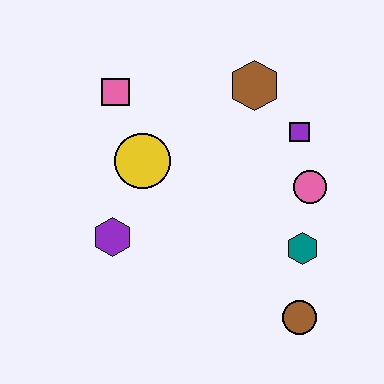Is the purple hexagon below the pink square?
Yes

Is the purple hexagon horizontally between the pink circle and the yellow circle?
No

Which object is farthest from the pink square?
The brown circle is farthest from the pink square.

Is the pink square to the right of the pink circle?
No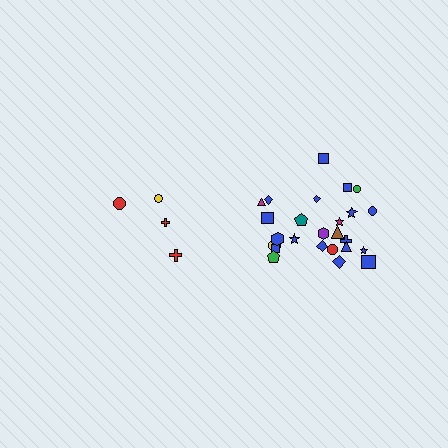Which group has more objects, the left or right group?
The right group.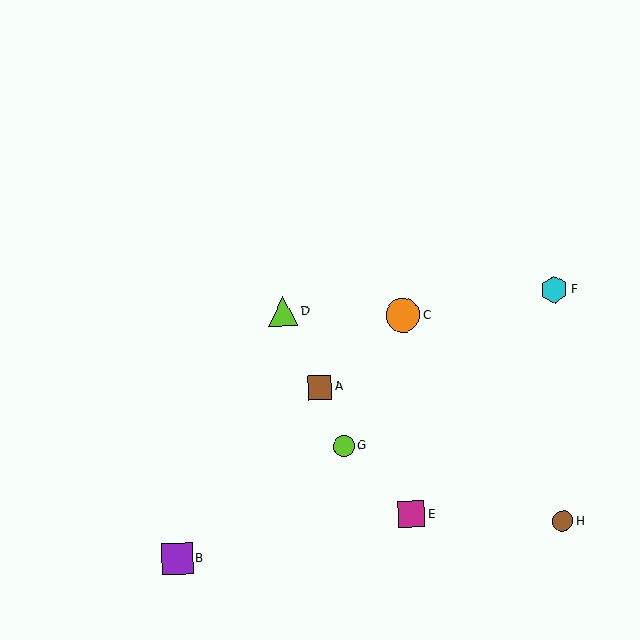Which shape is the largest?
The orange circle (labeled C) is the largest.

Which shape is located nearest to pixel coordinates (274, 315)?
The lime triangle (labeled D) at (283, 312) is nearest to that location.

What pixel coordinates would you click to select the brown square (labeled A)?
Click at (320, 388) to select the brown square A.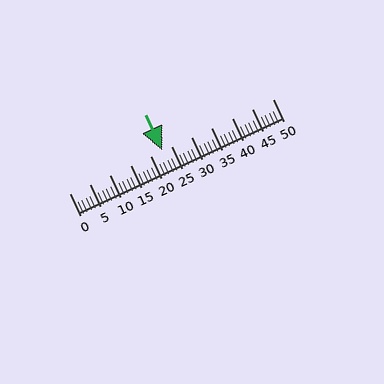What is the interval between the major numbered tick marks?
The major tick marks are spaced 5 units apart.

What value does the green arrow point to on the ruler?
The green arrow points to approximately 23.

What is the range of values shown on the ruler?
The ruler shows values from 0 to 50.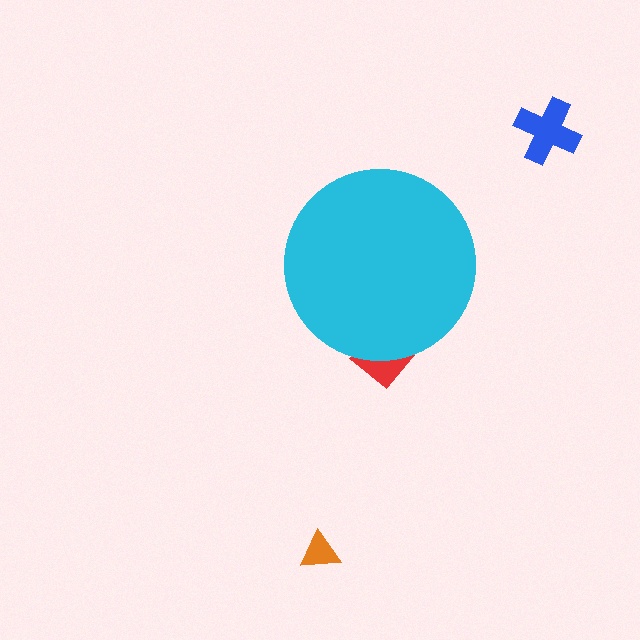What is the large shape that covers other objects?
A cyan circle.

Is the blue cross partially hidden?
No, the blue cross is fully visible.